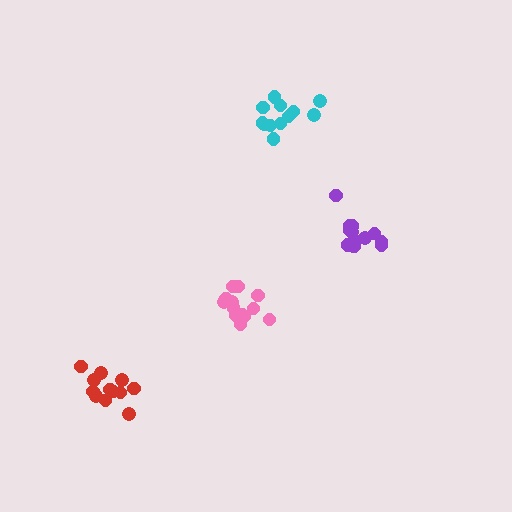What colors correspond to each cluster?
The clusters are colored: red, purple, cyan, pink.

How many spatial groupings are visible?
There are 4 spatial groupings.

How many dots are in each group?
Group 1: 12 dots, Group 2: 12 dots, Group 3: 12 dots, Group 4: 13 dots (49 total).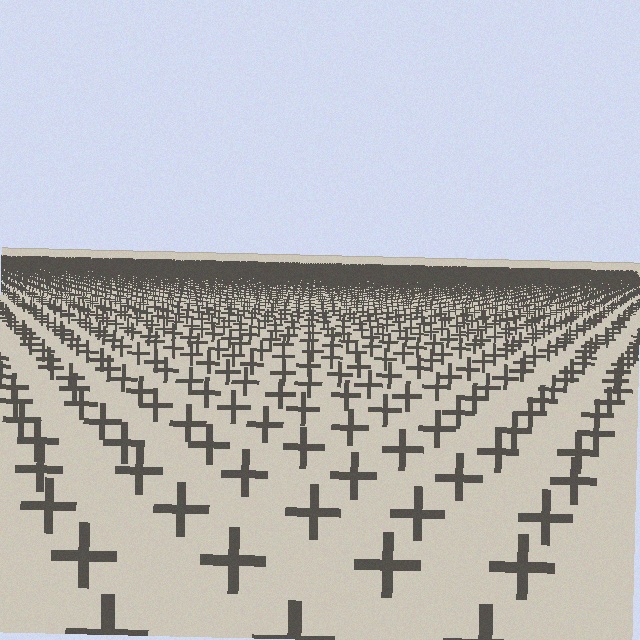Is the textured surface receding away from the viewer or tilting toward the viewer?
The surface is receding away from the viewer. Texture elements get smaller and denser toward the top.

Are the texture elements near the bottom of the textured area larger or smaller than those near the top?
Larger. Near the bottom, elements are closer to the viewer and appear at a bigger on-screen size.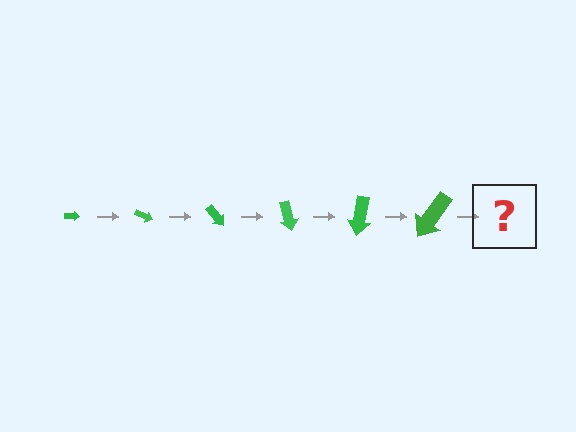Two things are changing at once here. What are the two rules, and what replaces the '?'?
The two rules are that the arrow grows larger each step and it rotates 25 degrees each step. The '?' should be an arrow, larger than the previous one and rotated 150 degrees from the start.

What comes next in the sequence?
The next element should be an arrow, larger than the previous one and rotated 150 degrees from the start.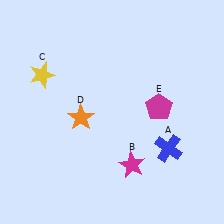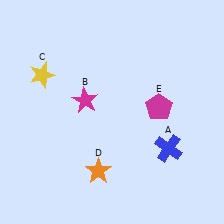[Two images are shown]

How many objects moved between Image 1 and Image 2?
2 objects moved between the two images.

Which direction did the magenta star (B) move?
The magenta star (B) moved up.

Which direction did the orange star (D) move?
The orange star (D) moved down.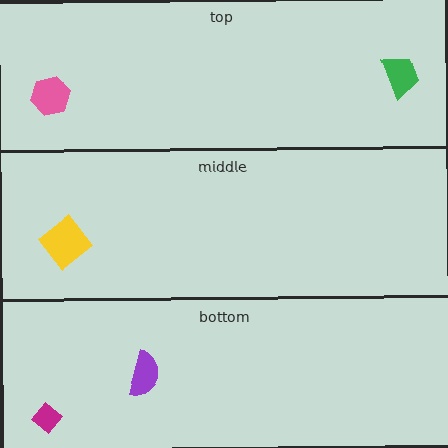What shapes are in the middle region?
The yellow diamond.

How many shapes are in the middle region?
1.